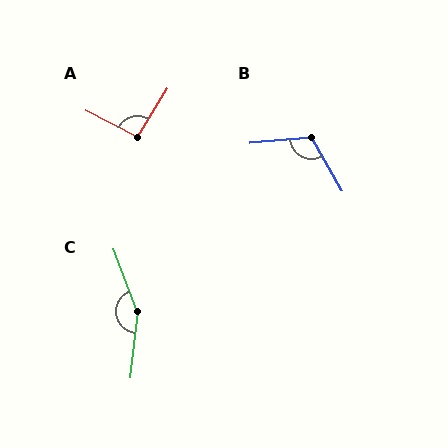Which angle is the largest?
C, at approximately 153 degrees.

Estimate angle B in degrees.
Approximately 115 degrees.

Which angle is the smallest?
A, at approximately 95 degrees.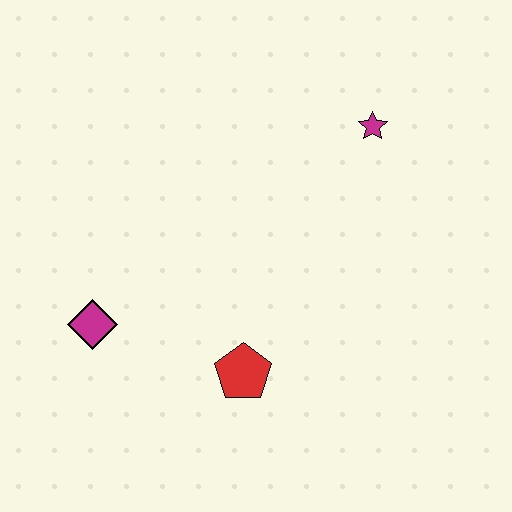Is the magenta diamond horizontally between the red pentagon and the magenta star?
No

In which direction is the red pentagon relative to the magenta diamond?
The red pentagon is to the right of the magenta diamond.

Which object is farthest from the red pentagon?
The magenta star is farthest from the red pentagon.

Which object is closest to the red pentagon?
The magenta diamond is closest to the red pentagon.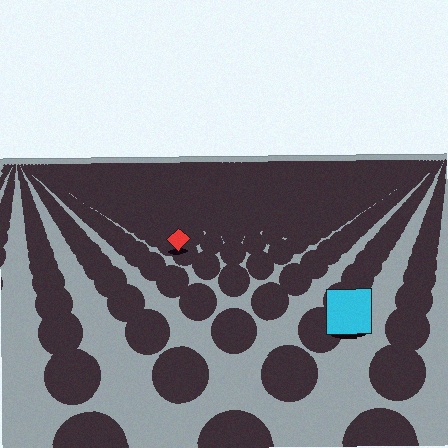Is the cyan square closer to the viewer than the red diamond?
Yes. The cyan square is closer — you can tell from the texture gradient: the ground texture is coarser near it.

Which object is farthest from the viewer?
The red diamond is farthest from the viewer. It appears smaller and the ground texture around it is denser.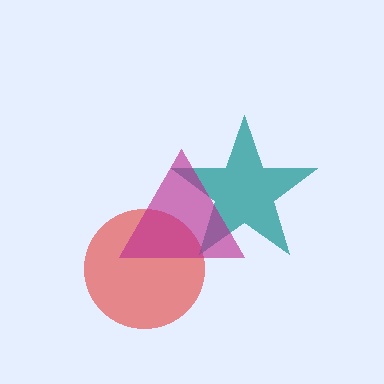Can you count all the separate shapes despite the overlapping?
Yes, there are 3 separate shapes.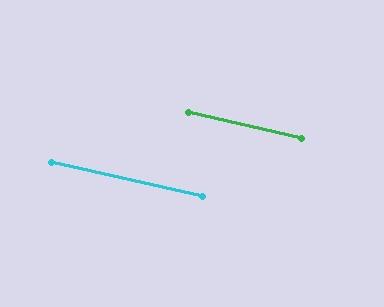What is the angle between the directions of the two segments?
Approximately 0 degrees.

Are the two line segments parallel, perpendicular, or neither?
Parallel — their directions differ by only 0.4°.